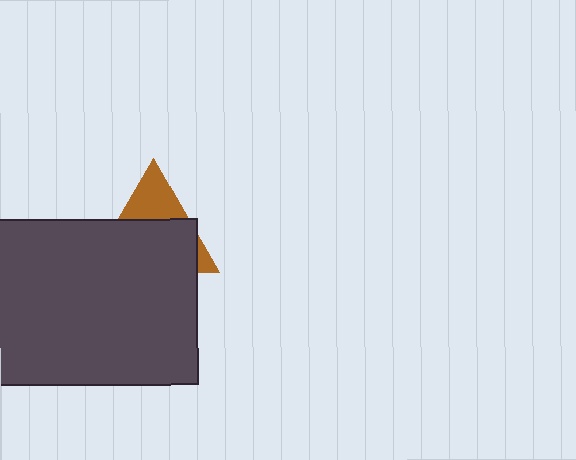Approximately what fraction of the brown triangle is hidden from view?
Roughly 67% of the brown triangle is hidden behind the dark gray rectangle.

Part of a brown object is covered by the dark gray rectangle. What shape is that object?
It is a triangle.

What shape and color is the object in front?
The object in front is a dark gray rectangle.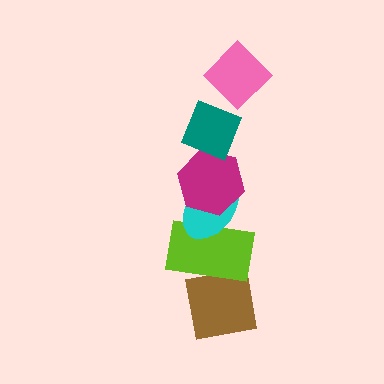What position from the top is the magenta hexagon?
The magenta hexagon is 3rd from the top.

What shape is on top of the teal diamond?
The pink diamond is on top of the teal diamond.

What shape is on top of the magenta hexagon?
The teal diamond is on top of the magenta hexagon.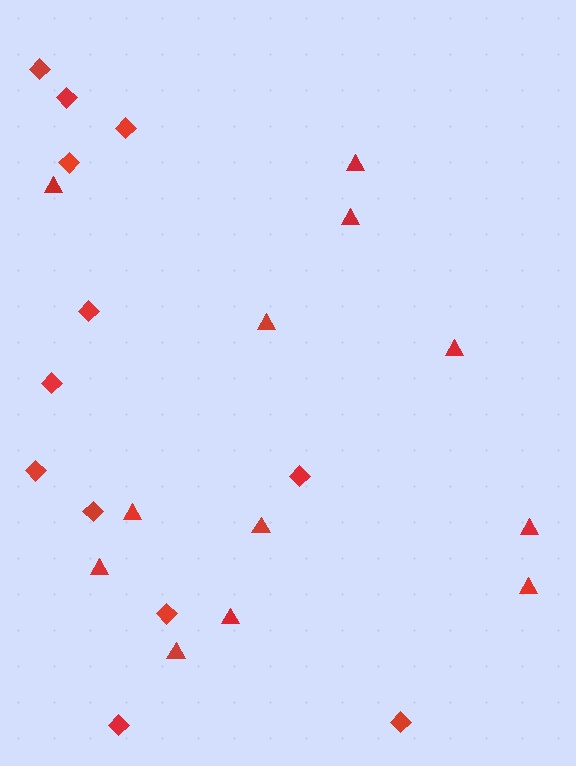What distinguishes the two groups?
There are 2 groups: one group of triangles (12) and one group of diamonds (12).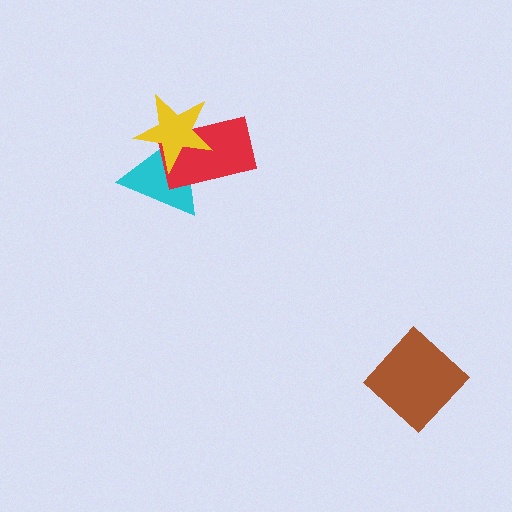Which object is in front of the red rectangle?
The yellow star is in front of the red rectangle.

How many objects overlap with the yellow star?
2 objects overlap with the yellow star.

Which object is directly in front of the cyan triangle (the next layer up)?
The red rectangle is directly in front of the cyan triangle.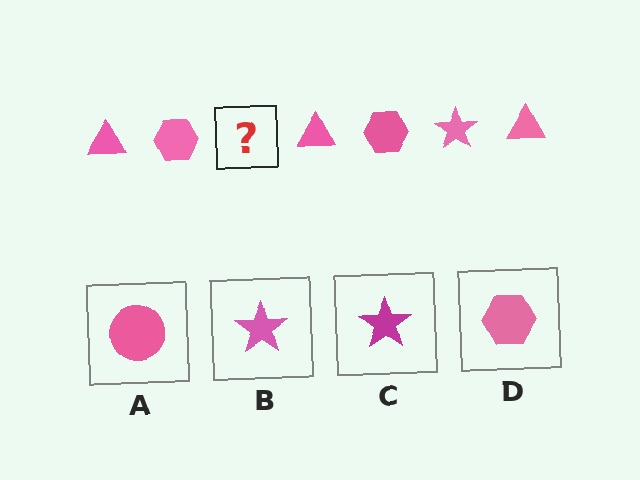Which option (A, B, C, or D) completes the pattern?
B.